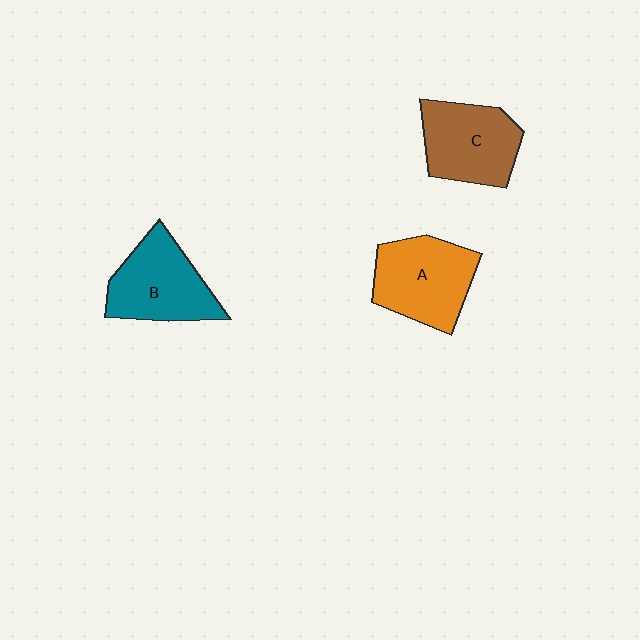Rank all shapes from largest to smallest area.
From largest to smallest: A (orange), B (teal), C (brown).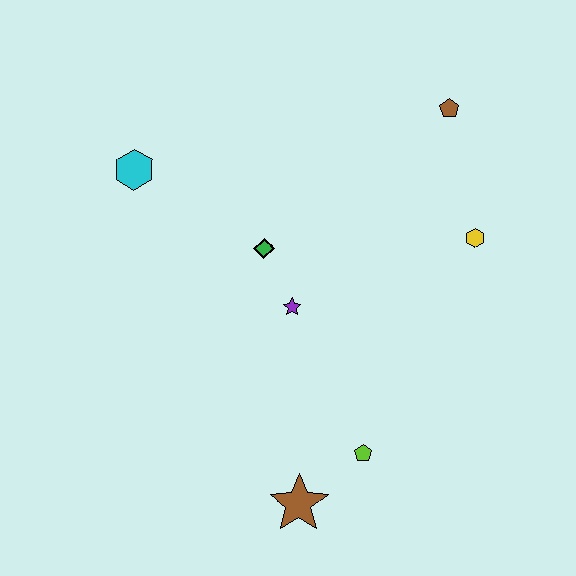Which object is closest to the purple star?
The green diamond is closest to the purple star.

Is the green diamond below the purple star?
No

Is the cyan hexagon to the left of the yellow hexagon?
Yes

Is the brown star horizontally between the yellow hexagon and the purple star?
Yes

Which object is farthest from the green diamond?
The brown star is farthest from the green diamond.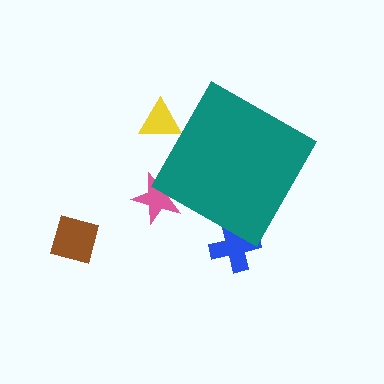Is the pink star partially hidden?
Yes, the pink star is partially hidden behind the teal diamond.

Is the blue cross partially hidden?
Yes, the blue cross is partially hidden behind the teal diamond.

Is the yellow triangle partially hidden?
Yes, the yellow triangle is partially hidden behind the teal diamond.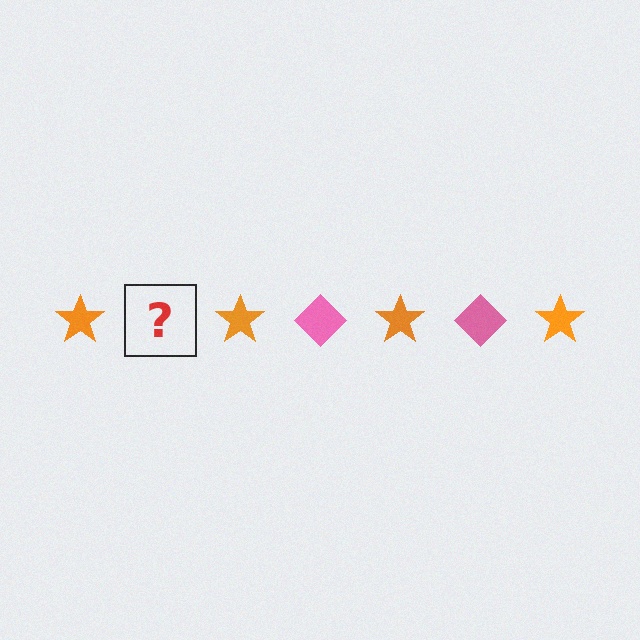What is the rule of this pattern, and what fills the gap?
The rule is that the pattern alternates between orange star and pink diamond. The gap should be filled with a pink diamond.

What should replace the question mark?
The question mark should be replaced with a pink diamond.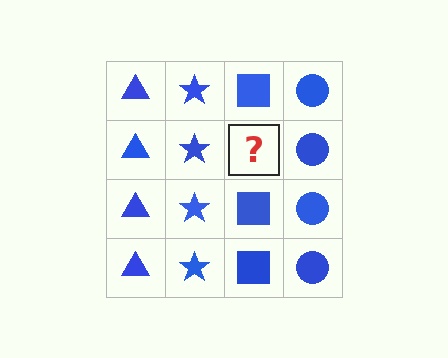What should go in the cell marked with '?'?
The missing cell should contain a blue square.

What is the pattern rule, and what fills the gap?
The rule is that each column has a consistent shape. The gap should be filled with a blue square.